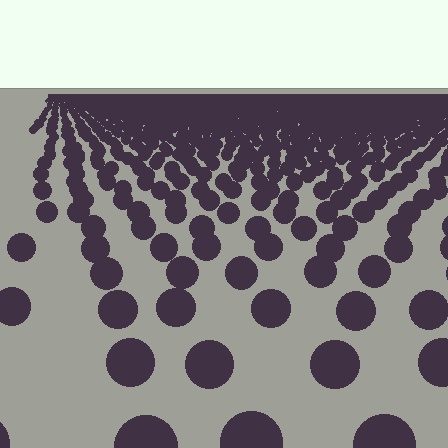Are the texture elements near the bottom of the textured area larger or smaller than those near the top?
Larger. Near the bottom, elements are closer to the viewer and appear at a bigger on-screen size.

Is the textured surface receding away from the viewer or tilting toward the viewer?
The surface is receding away from the viewer. Texture elements get smaller and denser toward the top.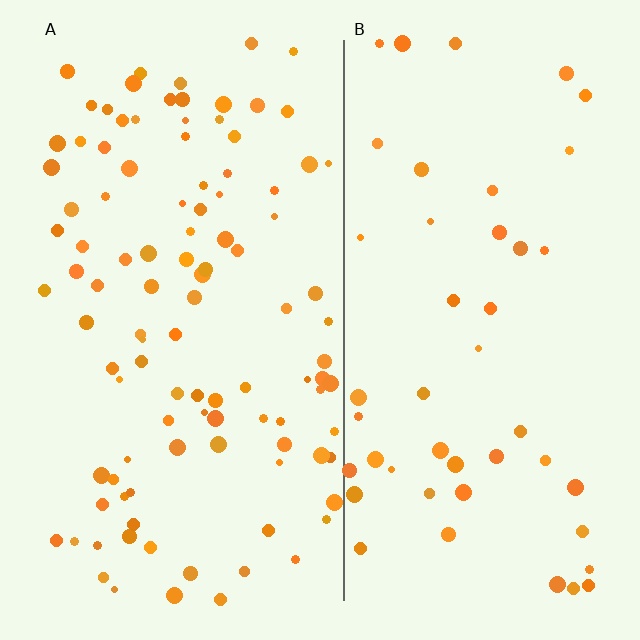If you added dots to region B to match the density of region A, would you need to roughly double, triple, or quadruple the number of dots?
Approximately double.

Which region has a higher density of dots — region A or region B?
A (the left).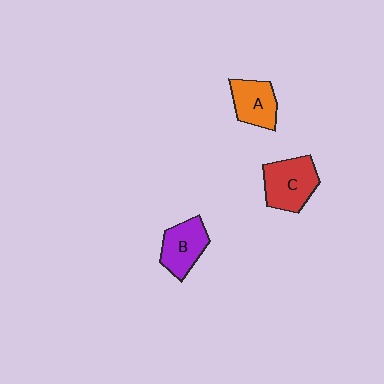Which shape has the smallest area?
Shape A (orange).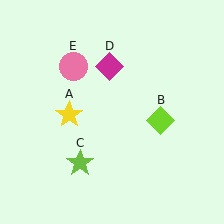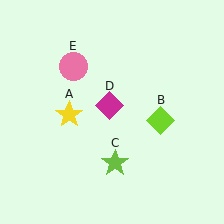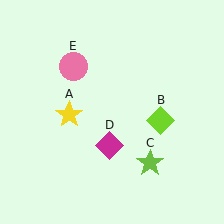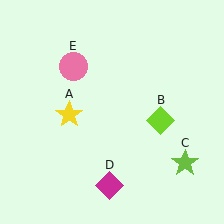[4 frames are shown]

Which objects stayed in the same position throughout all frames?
Yellow star (object A) and lime diamond (object B) and pink circle (object E) remained stationary.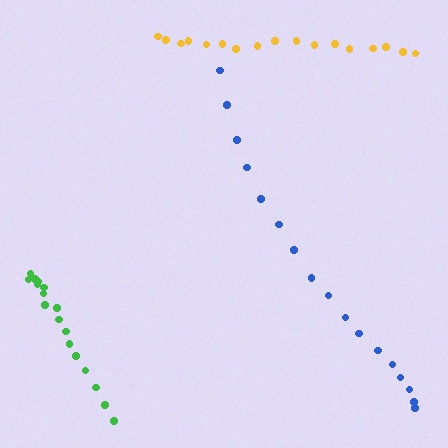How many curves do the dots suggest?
There are 3 distinct paths.